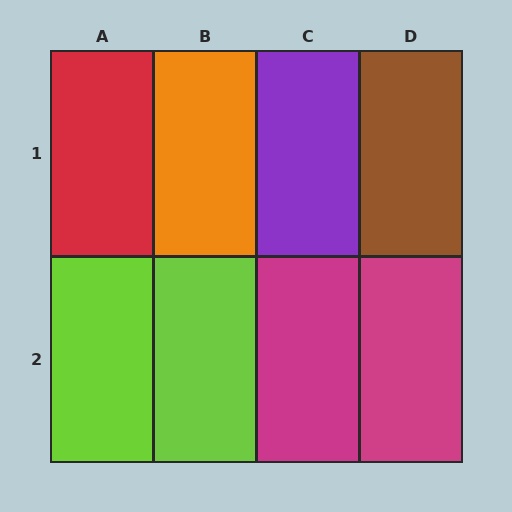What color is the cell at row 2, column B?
Lime.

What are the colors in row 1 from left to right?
Red, orange, purple, brown.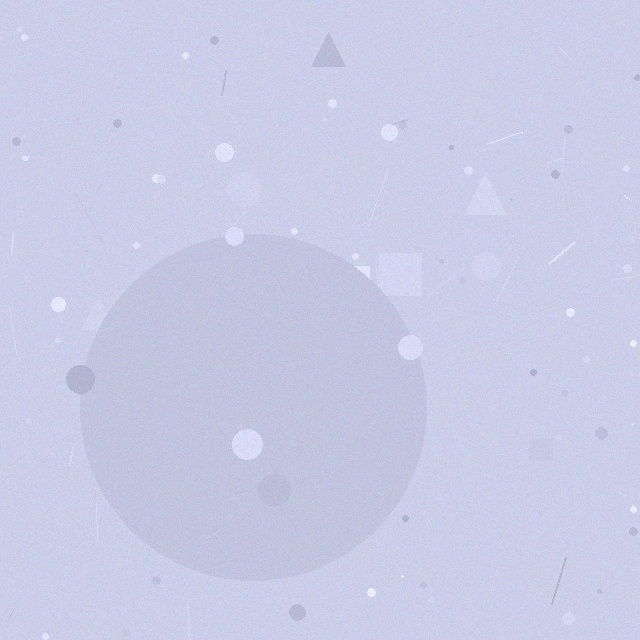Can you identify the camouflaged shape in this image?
The camouflaged shape is a circle.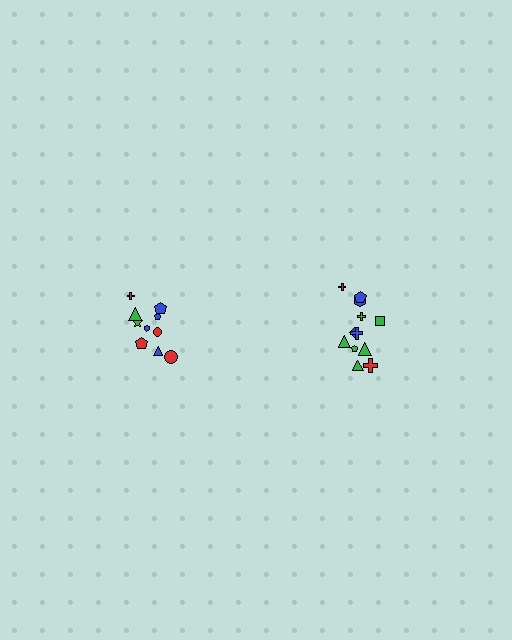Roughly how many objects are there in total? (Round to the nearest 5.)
Roughly 20 objects in total.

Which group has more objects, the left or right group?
The right group.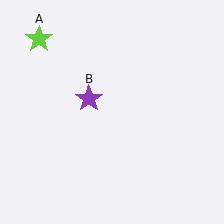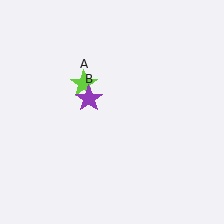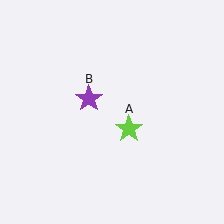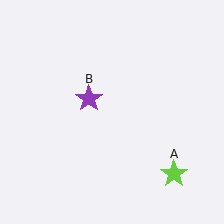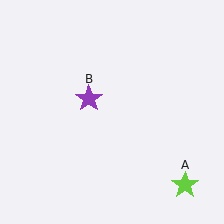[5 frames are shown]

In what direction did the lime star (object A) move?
The lime star (object A) moved down and to the right.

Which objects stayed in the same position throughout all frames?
Purple star (object B) remained stationary.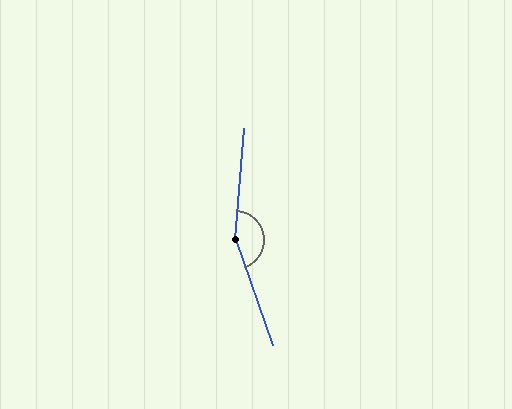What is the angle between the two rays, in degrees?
Approximately 156 degrees.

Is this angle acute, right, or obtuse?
It is obtuse.